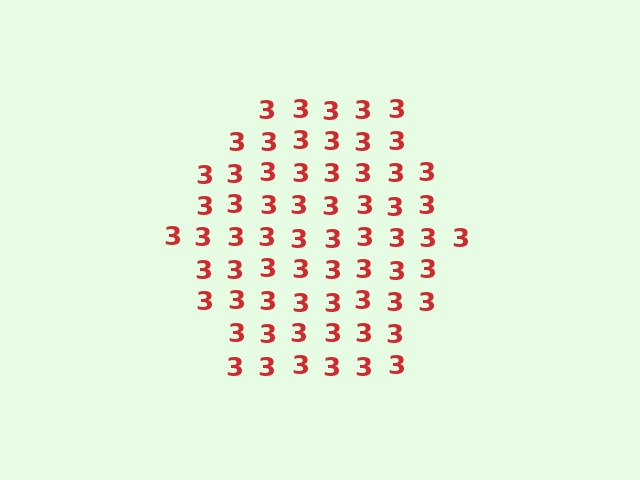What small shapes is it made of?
It is made of small digit 3's.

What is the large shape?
The large shape is a hexagon.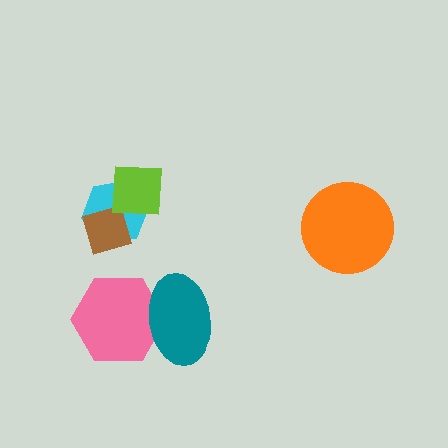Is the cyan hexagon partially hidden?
Yes, it is partially covered by another shape.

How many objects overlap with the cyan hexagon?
2 objects overlap with the cyan hexagon.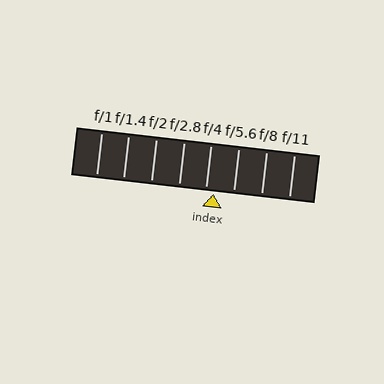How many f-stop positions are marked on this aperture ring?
There are 8 f-stop positions marked.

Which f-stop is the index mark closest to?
The index mark is closest to f/4.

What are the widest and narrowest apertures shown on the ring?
The widest aperture shown is f/1 and the narrowest is f/11.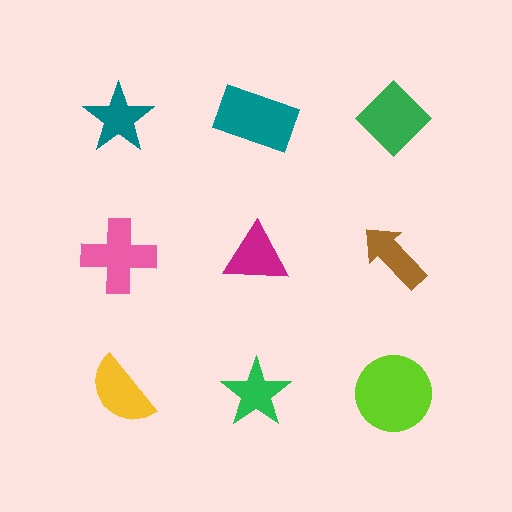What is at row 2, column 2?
A magenta triangle.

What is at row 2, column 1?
A pink cross.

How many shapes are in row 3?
3 shapes.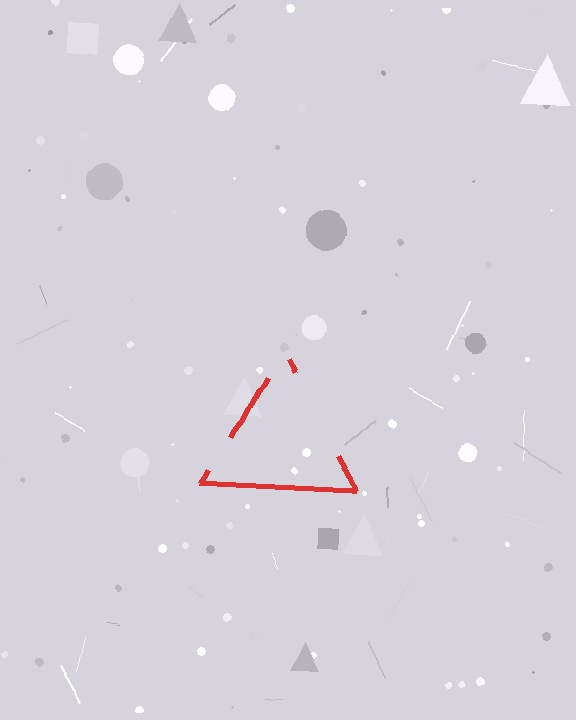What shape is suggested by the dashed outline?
The dashed outline suggests a triangle.